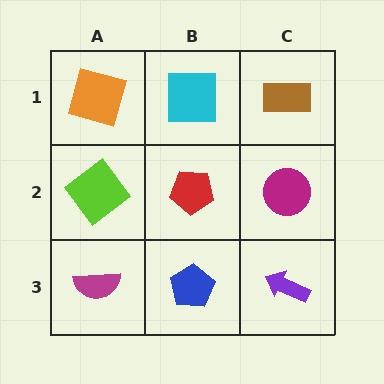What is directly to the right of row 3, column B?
A purple arrow.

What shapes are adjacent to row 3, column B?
A red pentagon (row 2, column B), a magenta semicircle (row 3, column A), a purple arrow (row 3, column C).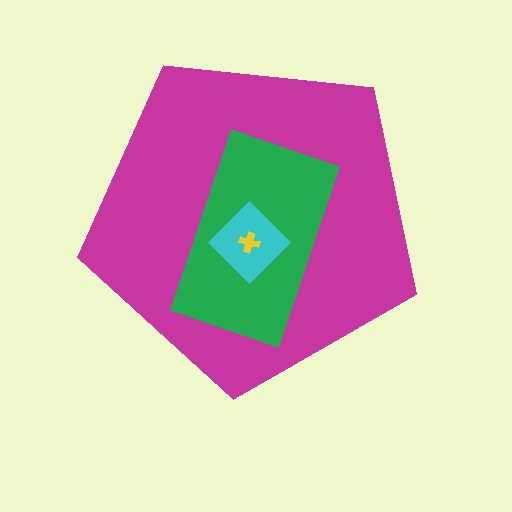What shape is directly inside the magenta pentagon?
The green rectangle.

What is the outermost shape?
The magenta pentagon.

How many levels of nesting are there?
4.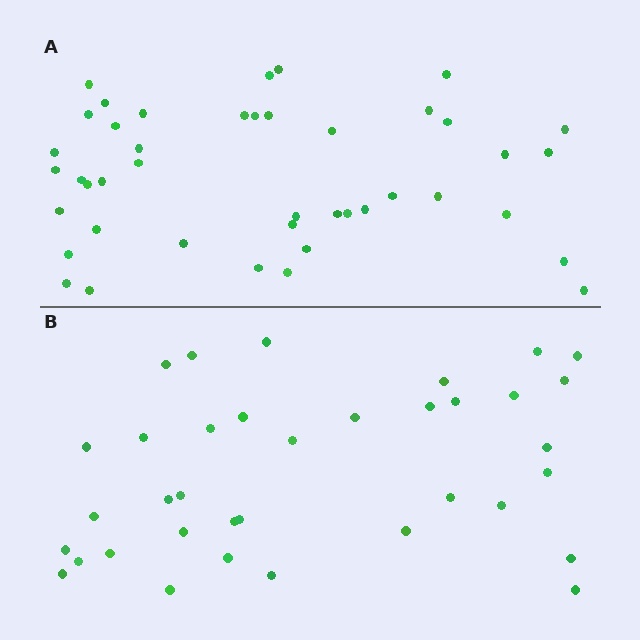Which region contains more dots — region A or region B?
Region A (the top region) has more dots.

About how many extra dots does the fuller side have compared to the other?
Region A has roughly 8 or so more dots than region B.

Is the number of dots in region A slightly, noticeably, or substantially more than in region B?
Region A has only slightly more — the two regions are fairly close. The ratio is roughly 1.2 to 1.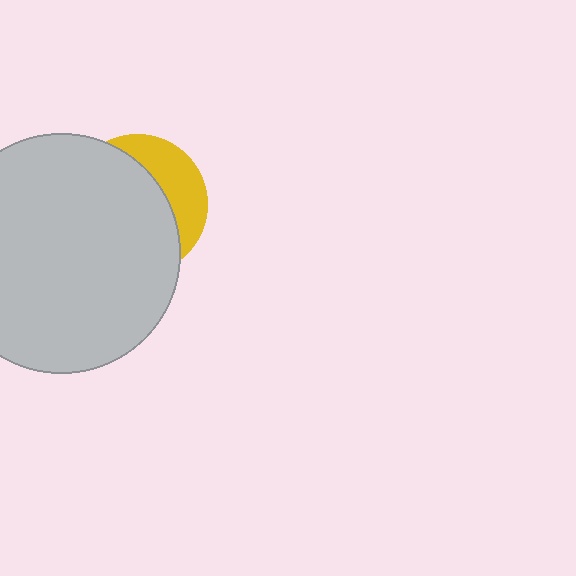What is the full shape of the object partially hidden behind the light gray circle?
The partially hidden object is a yellow circle.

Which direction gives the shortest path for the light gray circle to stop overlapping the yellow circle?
Moving left gives the shortest separation.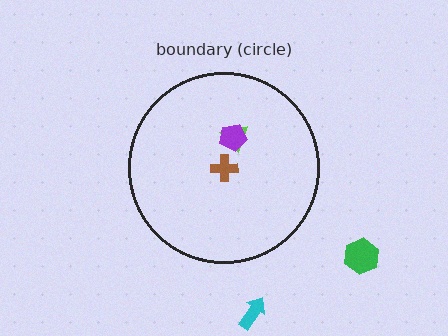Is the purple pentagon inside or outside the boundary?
Inside.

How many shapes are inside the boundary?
3 inside, 2 outside.